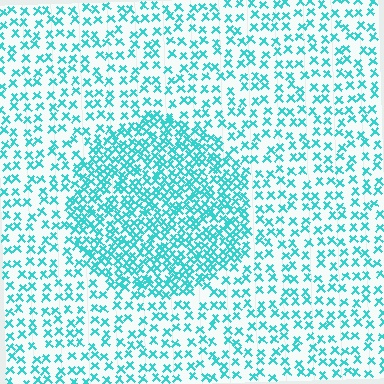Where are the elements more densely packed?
The elements are more densely packed inside the circle boundary.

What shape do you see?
I see a circle.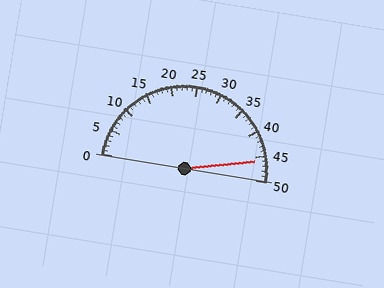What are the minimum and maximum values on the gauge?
The gauge ranges from 0 to 50.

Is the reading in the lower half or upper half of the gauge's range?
The reading is in the upper half of the range (0 to 50).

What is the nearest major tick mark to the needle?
The nearest major tick mark is 45.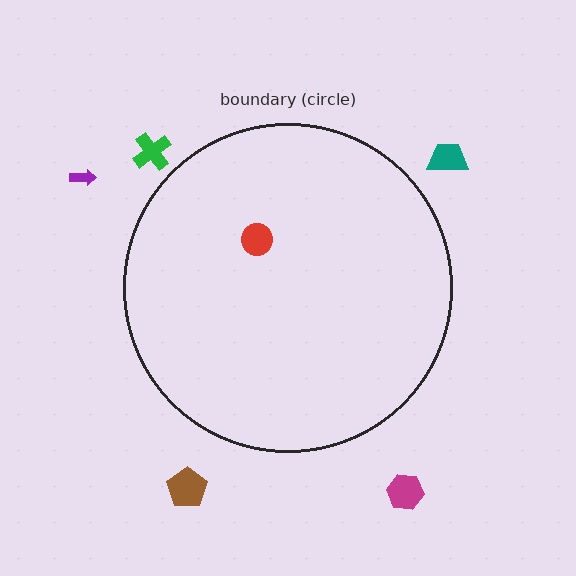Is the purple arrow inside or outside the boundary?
Outside.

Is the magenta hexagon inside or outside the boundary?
Outside.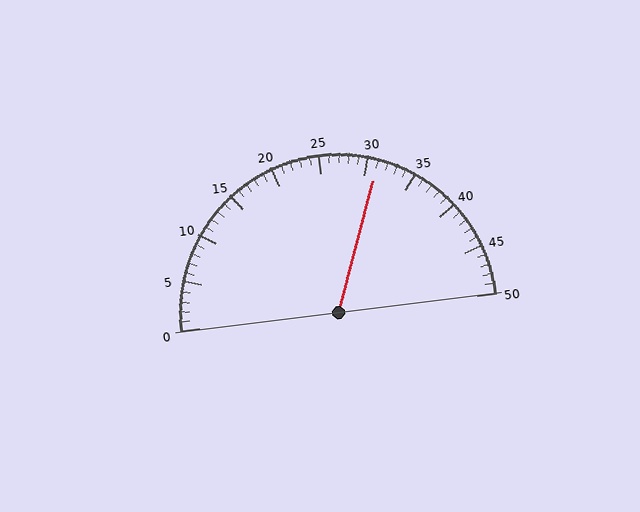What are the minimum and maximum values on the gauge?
The gauge ranges from 0 to 50.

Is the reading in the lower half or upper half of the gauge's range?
The reading is in the upper half of the range (0 to 50).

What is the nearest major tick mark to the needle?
The nearest major tick mark is 30.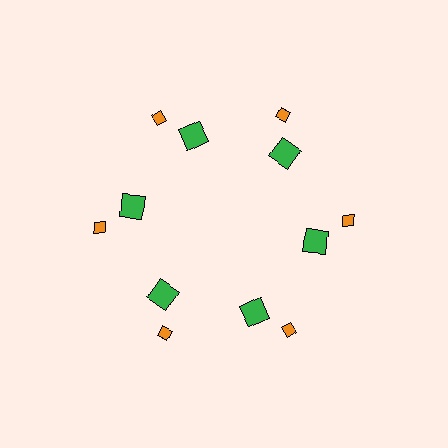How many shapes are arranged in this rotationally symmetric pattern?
There are 12 shapes, arranged in 6 groups of 2.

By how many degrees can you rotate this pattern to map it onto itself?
The pattern maps onto itself every 60 degrees of rotation.